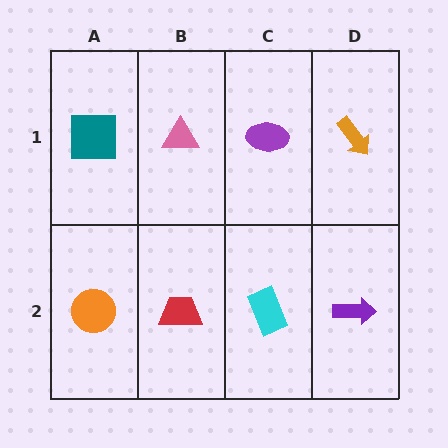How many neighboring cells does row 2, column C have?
3.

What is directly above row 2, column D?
An orange arrow.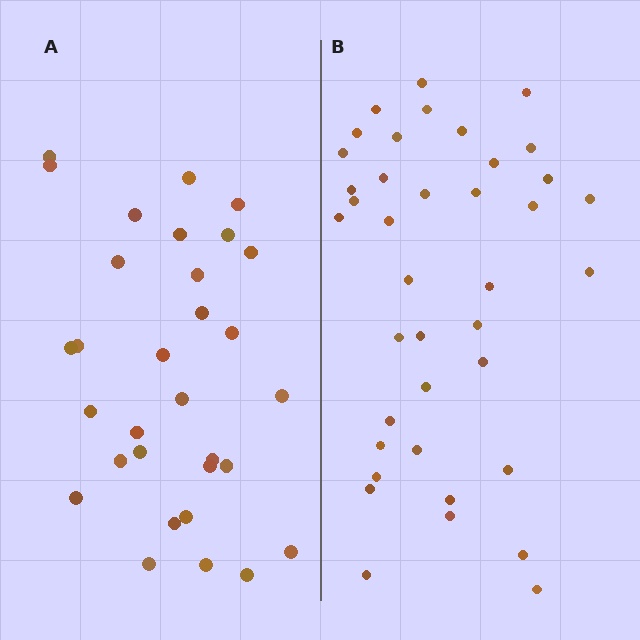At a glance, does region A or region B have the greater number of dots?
Region B (the right region) has more dots.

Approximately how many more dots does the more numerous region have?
Region B has roughly 8 or so more dots than region A.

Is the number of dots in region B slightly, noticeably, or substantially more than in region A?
Region B has noticeably more, but not dramatically so. The ratio is roughly 1.3 to 1.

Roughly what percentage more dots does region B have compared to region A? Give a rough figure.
About 25% more.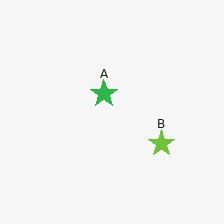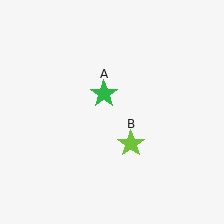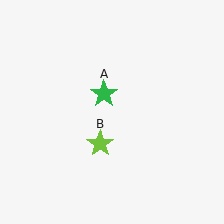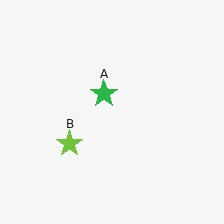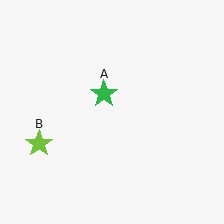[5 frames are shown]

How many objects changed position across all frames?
1 object changed position: lime star (object B).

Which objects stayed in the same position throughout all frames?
Green star (object A) remained stationary.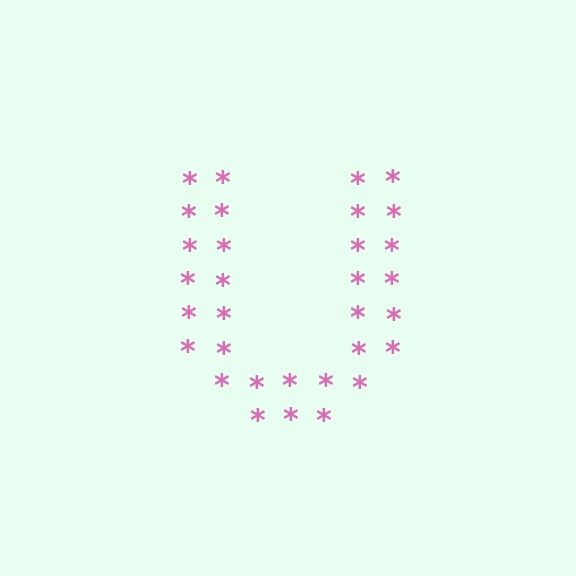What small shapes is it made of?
It is made of small asterisks.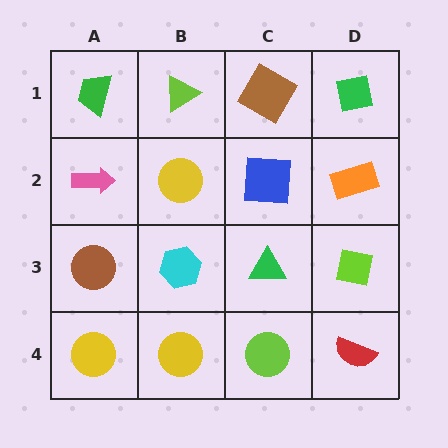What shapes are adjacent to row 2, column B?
A lime triangle (row 1, column B), a cyan hexagon (row 3, column B), a pink arrow (row 2, column A), a blue square (row 2, column C).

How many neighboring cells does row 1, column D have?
2.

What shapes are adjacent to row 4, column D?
A lime square (row 3, column D), a lime circle (row 4, column C).